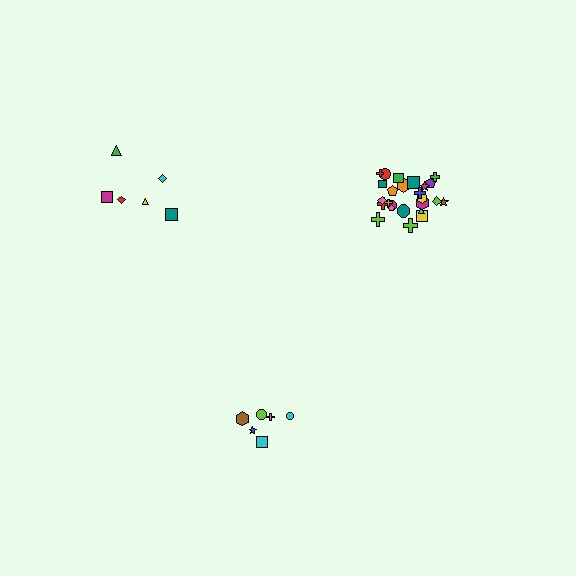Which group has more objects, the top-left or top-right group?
The top-right group.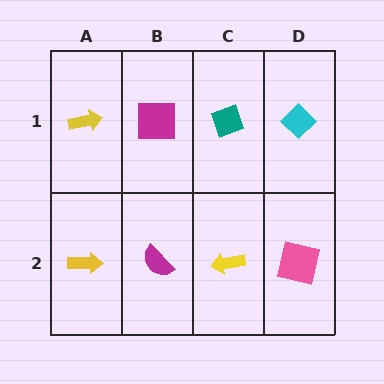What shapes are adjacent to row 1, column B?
A magenta semicircle (row 2, column B), a yellow arrow (row 1, column A), a teal diamond (row 1, column C).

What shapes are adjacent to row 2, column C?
A teal diamond (row 1, column C), a magenta semicircle (row 2, column B), a pink square (row 2, column D).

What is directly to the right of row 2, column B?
A yellow arrow.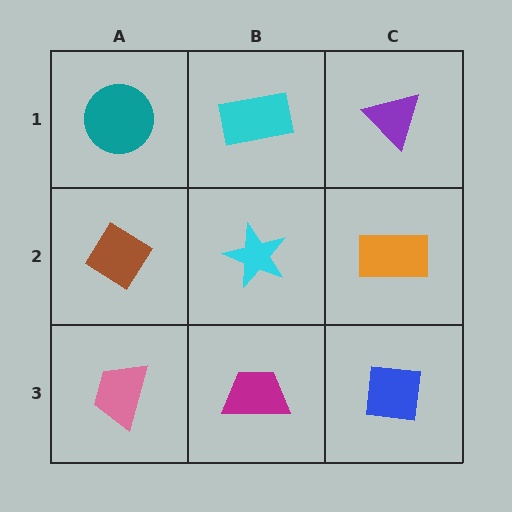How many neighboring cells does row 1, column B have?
3.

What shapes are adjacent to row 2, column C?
A purple triangle (row 1, column C), a blue square (row 3, column C), a cyan star (row 2, column B).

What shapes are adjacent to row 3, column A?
A brown diamond (row 2, column A), a magenta trapezoid (row 3, column B).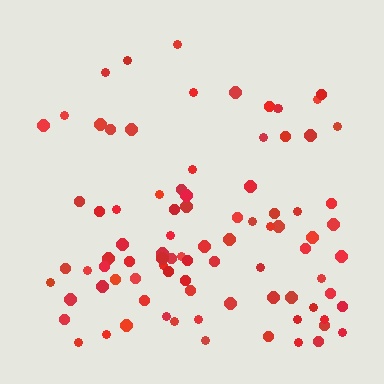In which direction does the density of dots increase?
From top to bottom, with the bottom side densest.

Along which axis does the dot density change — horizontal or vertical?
Vertical.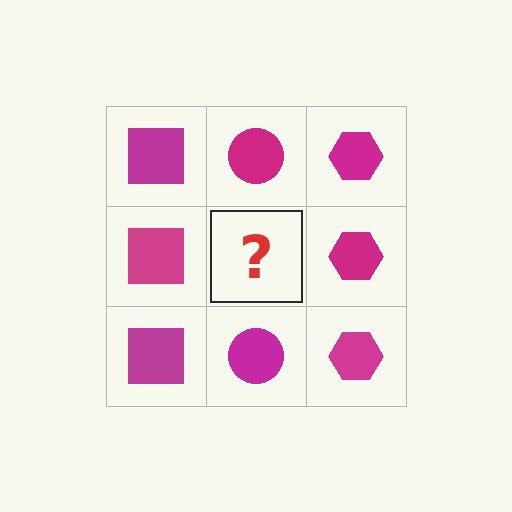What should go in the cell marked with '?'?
The missing cell should contain a magenta circle.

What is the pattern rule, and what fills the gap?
The rule is that each column has a consistent shape. The gap should be filled with a magenta circle.